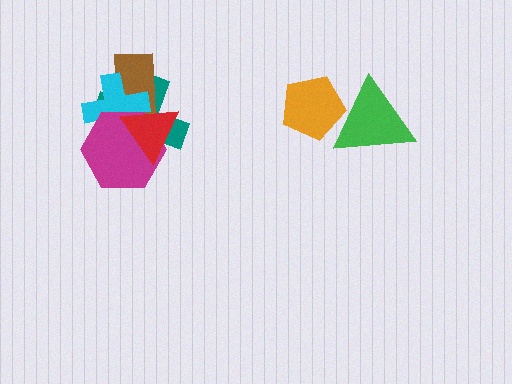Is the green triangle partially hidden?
Yes, it is partially covered by another shape.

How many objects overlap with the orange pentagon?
1 object overlaps with the orange pentagon.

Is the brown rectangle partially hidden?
Yes, it is partially covered by another shape.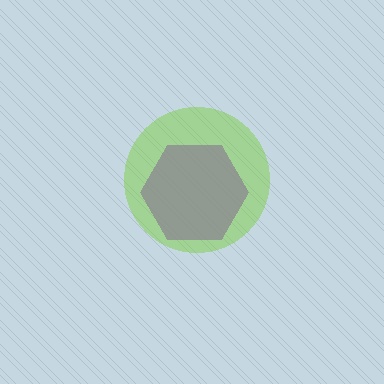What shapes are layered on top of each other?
The layered shapes are: a purple hexagon, a lime circle.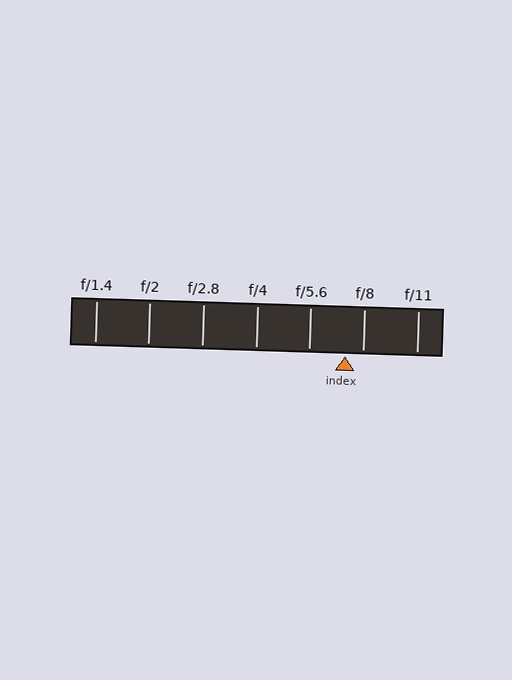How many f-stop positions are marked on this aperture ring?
There are 7 f-stop positions marked.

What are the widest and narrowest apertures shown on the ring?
The widest aperture shown is f/1.4 and the narrowest is f/11.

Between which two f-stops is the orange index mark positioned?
The index mark is between f/5.6 and f/8.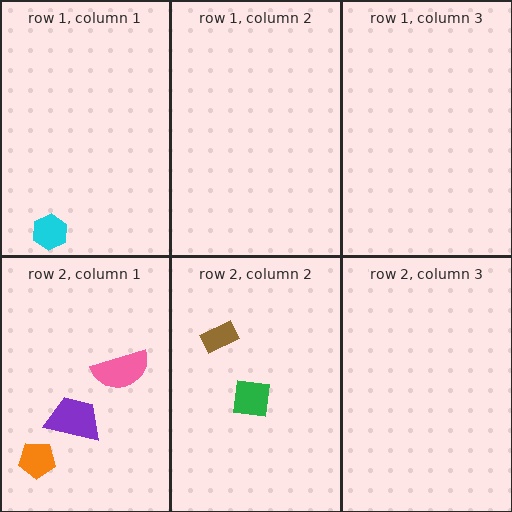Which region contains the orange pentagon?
The row 2, column 1 region.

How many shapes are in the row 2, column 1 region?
3.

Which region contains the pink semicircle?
The row 2, column 1 region.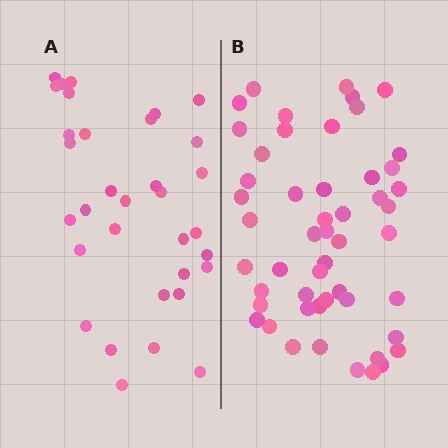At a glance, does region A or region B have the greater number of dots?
Region B (the right region) has more dots.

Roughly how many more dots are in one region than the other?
Region B has approximately 20 more dots than region A.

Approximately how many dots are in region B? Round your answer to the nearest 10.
About 50 dots. (The exact count is 51, which rounds to 50.)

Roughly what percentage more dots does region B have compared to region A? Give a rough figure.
About 55% more.